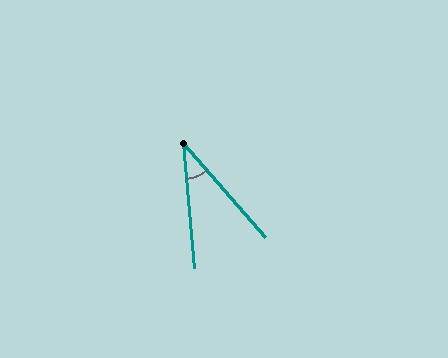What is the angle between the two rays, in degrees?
Approximately 36 degrees.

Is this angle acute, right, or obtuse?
It is acute.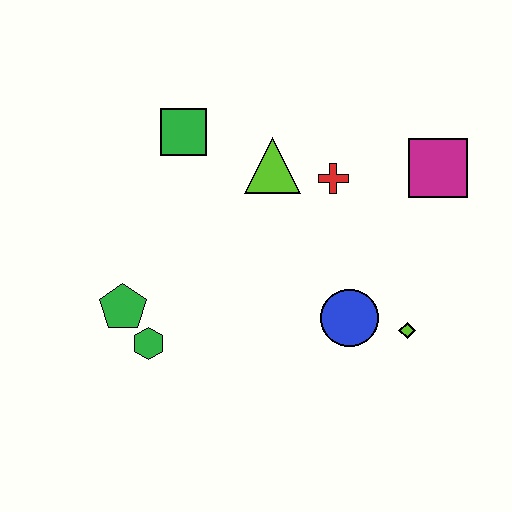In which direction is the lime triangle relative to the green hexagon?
The lime triangle is above the green hexagon.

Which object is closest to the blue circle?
The lime diamond is closest to the blue circle.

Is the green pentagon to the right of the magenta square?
No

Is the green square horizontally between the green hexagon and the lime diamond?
Yes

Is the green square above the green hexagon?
Yes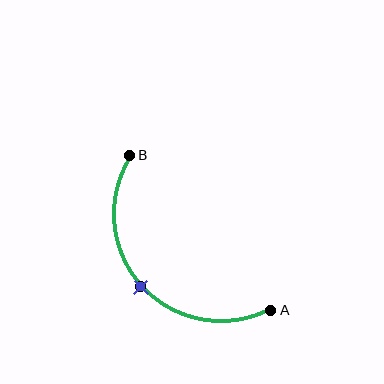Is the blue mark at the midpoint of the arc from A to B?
Yes. The blue mark lies on the arc at equal arc-length from both A and B — it is the arc midpoint.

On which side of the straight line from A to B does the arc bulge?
The arc bulges below and to the left of the straight line connecting A and B.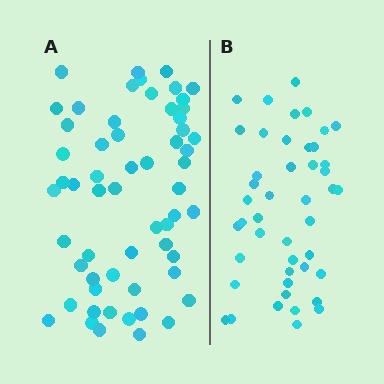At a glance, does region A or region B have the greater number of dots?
Region A (the left region) has more dots.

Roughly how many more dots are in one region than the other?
Region A has approximately 15 more dots than region B.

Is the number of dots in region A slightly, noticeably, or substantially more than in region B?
Region A has noticeably more, but not dramatically so. The ratio is roughly 1.3 to 1.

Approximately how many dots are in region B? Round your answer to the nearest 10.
About 40 dots. (The exact count is 45, which rounds to 40.)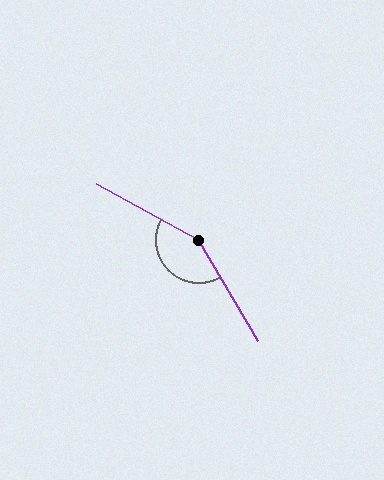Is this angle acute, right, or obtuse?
It is obtuse.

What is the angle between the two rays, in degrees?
Approximately 149 degrees.